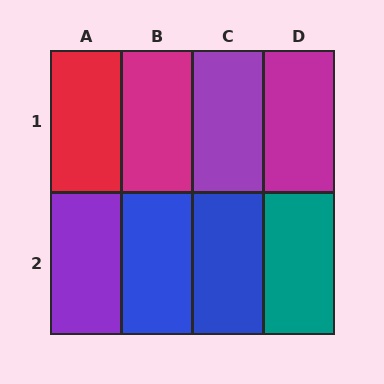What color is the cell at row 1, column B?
Magenta.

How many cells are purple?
2 cells are purple.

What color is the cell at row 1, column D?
Magenta.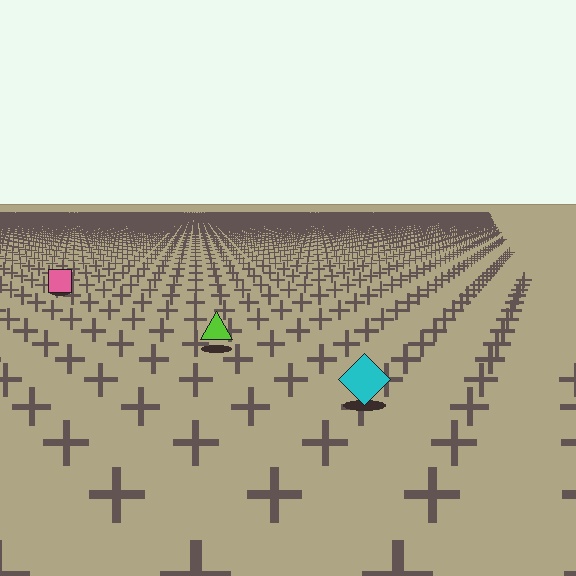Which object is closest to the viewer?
The cyan diamond is closest. The texture marks near it are larger and more spread out.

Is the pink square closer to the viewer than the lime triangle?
No. The lime triangle is closer — you can tell from the texture gradient: the ground texture is coarser near it.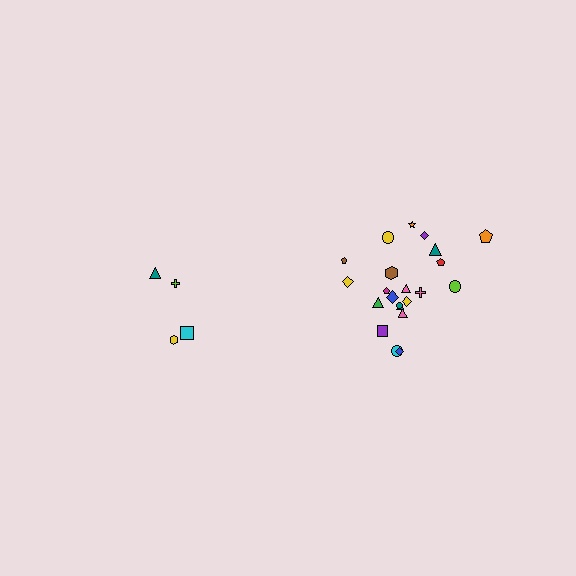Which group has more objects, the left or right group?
The right group.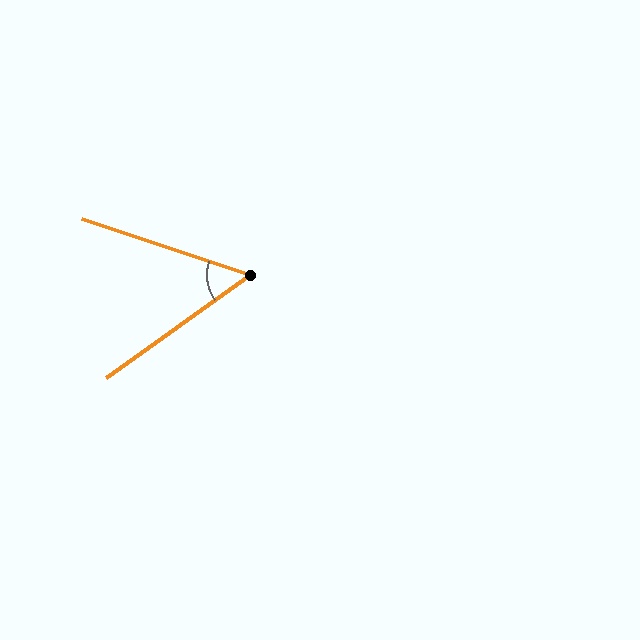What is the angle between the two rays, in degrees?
Approximately 54 degrees.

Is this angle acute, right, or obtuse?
It is acute.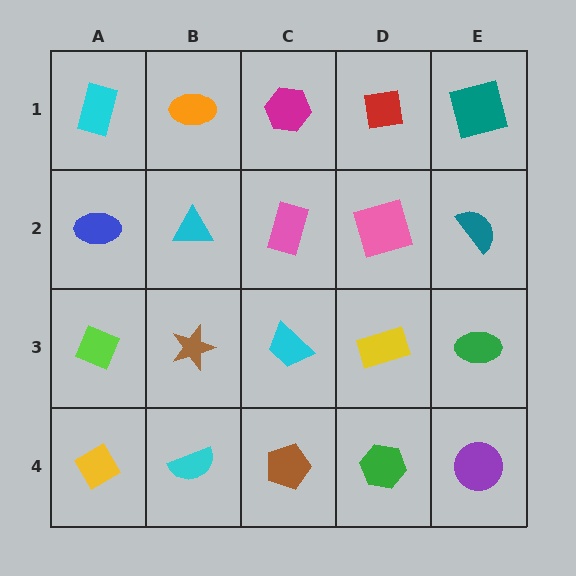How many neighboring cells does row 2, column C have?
4.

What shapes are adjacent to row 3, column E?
A teal semicircle (row 2, column E), a purple circle (row 4, column E), a yellow rectangle (row 3, column D).